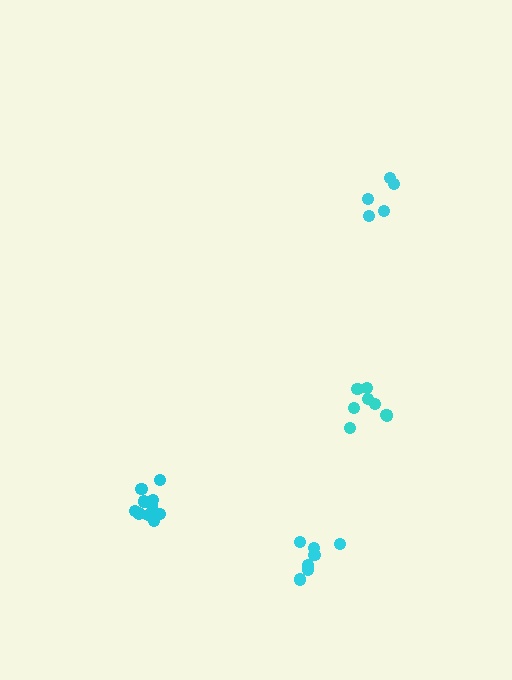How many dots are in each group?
Group 1: 7 dots, Group 2: 8 dots, Group 3: 5 dots, Group 4: 10 dots (30 total).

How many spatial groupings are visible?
There are 4 spatial groupings.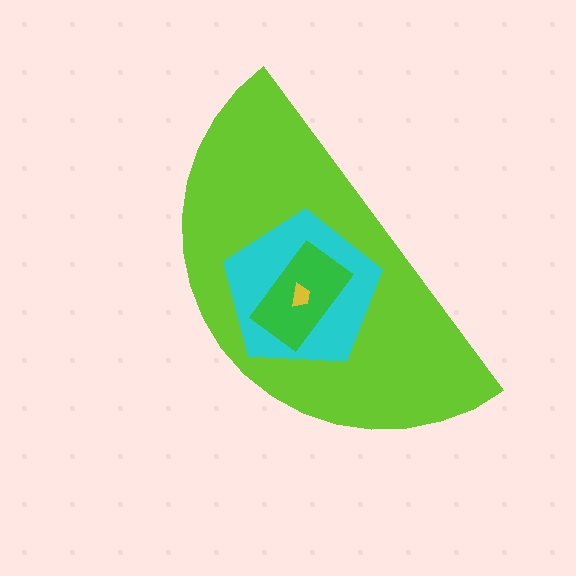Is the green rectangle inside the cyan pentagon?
Yes.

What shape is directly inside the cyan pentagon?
The green rectangle.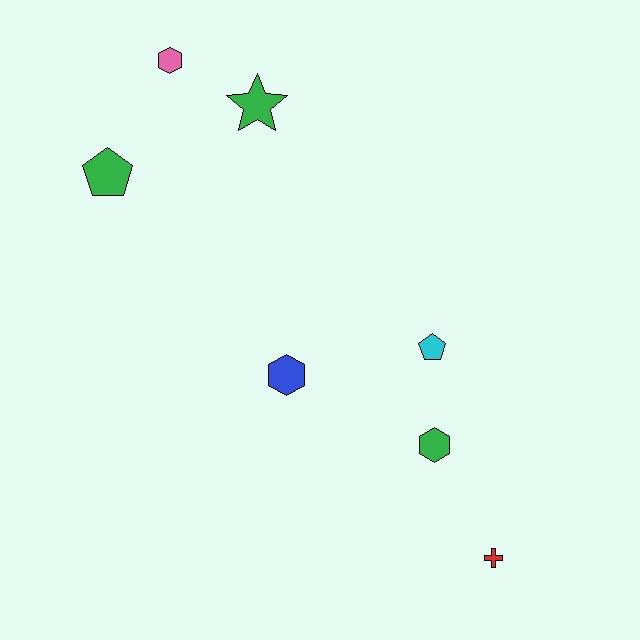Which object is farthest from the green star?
The red cross is farthest from the green star.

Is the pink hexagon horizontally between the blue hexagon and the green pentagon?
Yes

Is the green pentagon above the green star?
No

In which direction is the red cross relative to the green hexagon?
The red cross is below the green hexagon.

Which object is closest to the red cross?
The green hexagon is closest to the red cross.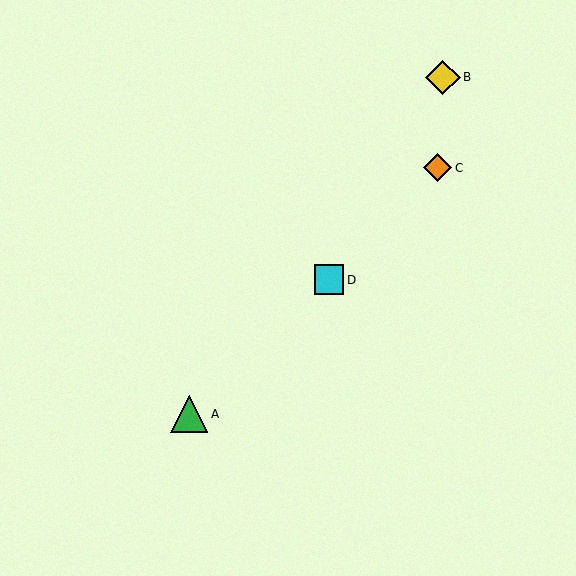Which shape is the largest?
The green triangle (labeled A) is the largest.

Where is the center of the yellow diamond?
The center of the yellow diamond is at (443, 77).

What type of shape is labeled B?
Shape B is a yellow diamond.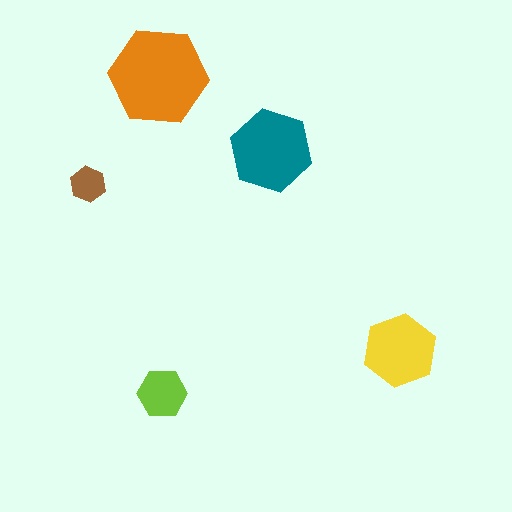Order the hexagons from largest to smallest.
the orange one, the teal one, the yellow one, the lime one, the brown one.